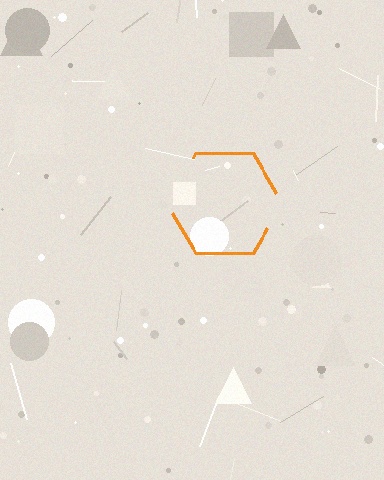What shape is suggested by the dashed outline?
The dashed outline suggests a hexagon.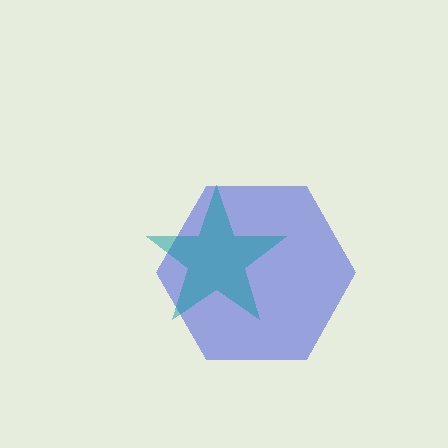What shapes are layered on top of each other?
The layered shapes are: a blue hexagon, a teal star.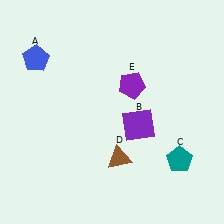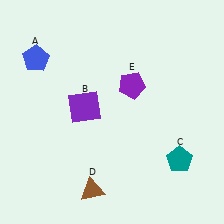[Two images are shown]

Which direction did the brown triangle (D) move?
The brown triangle (D) moved down.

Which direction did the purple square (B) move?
The purple square (B) moved left.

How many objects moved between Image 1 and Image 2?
2 objects moved between the two images.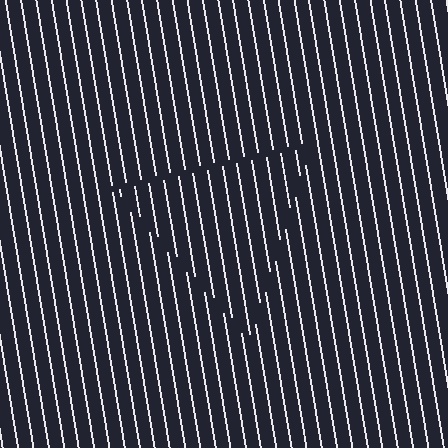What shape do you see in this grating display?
An illusory triangle. The interior of the shape contains the same grating, shifted by half a period — the contour is defined by the phase discontinuity where line-ends from the inner and outer gratings abut.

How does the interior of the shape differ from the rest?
The interior of the shape contains the same grating, shifted by half a period — the contour is defined by the phase discontinuity where line-ends from the inner and outer gratings abut.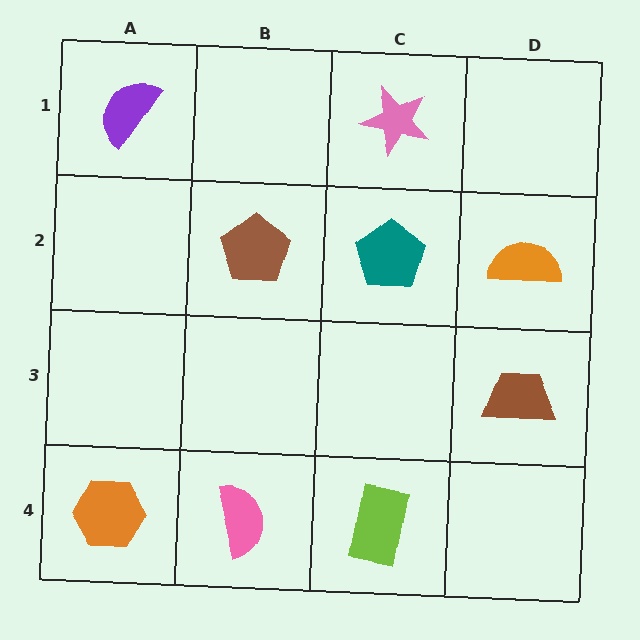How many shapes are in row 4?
3 shapes.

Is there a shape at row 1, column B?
No, that cell is empty.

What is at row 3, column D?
A brown trapezoid.